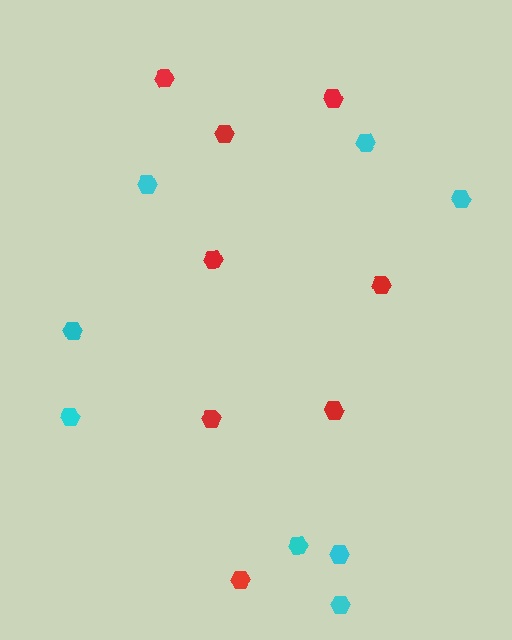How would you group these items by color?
There are 2 groups: one group of cyan hexagons (8) and one group of red hexagons (8).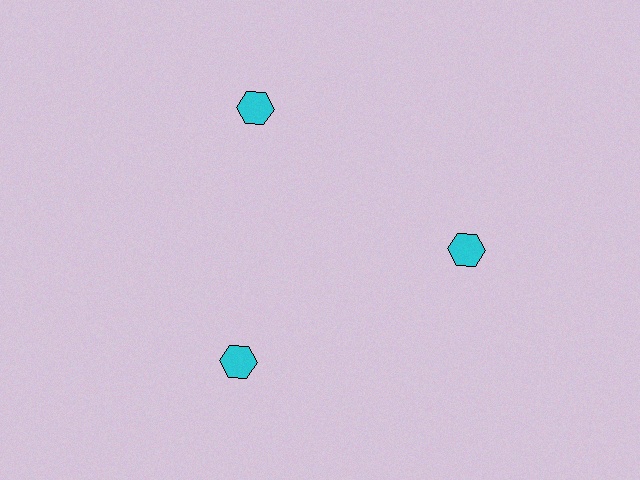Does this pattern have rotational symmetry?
Yes, this pattern has 3-fold rotational symmetry. It looks the same after rotating 120 degrees around the center.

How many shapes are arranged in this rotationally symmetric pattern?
There are 3 shapes, arranged in 3 groups of 1.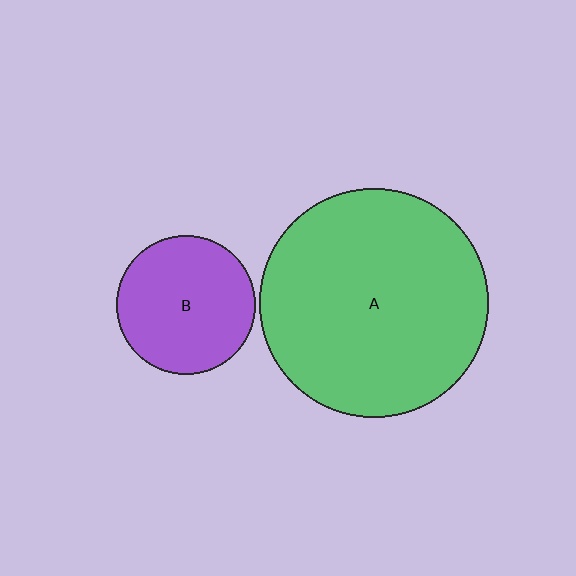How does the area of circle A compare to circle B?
Approximately 2.7 times.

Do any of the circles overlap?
No, none of the circles overlap.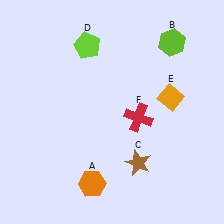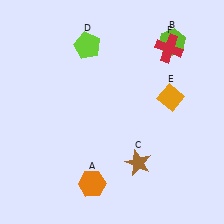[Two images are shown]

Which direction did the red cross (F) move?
The red cross (F) moved up.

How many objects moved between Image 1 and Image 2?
1 object moved between the two images.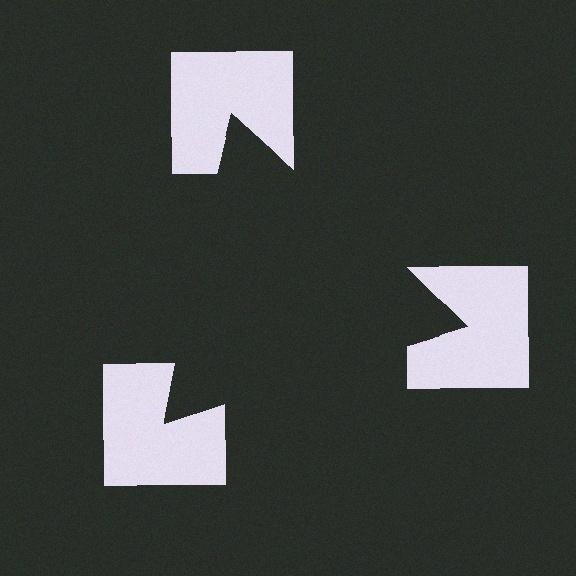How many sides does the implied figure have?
3 sides.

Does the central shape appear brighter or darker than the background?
It typically appears slightly darker than the background, even though no actual brightness change is drawn.